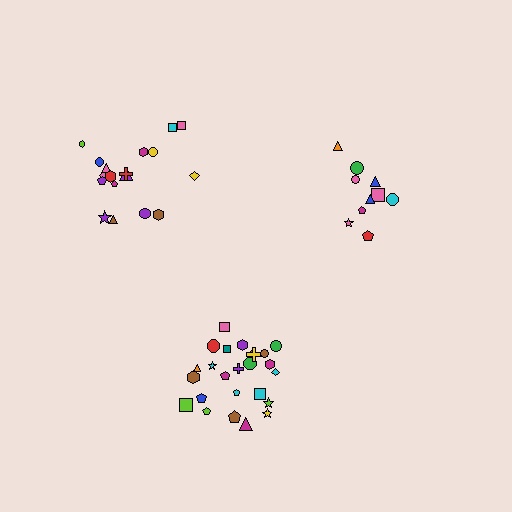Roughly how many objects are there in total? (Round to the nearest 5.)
Roughly 55 objects in total.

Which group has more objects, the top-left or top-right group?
The top-left group.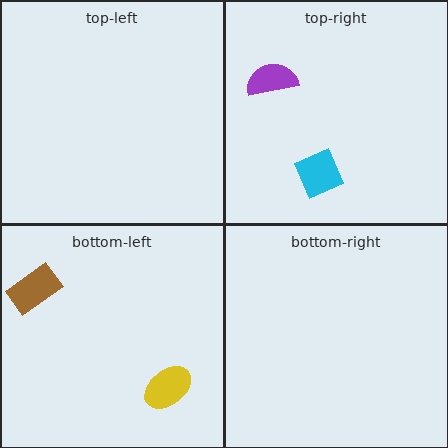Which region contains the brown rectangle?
The bottom-left region.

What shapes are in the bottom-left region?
The yellow ellipse, the brown rectangle.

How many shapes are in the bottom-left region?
2.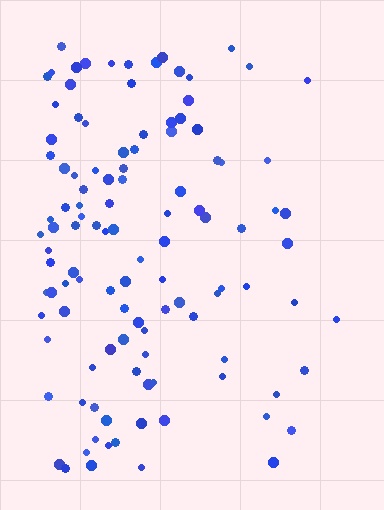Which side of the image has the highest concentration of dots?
The left.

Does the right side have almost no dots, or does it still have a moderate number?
Still a moderate number, just noticeably fewer than the left.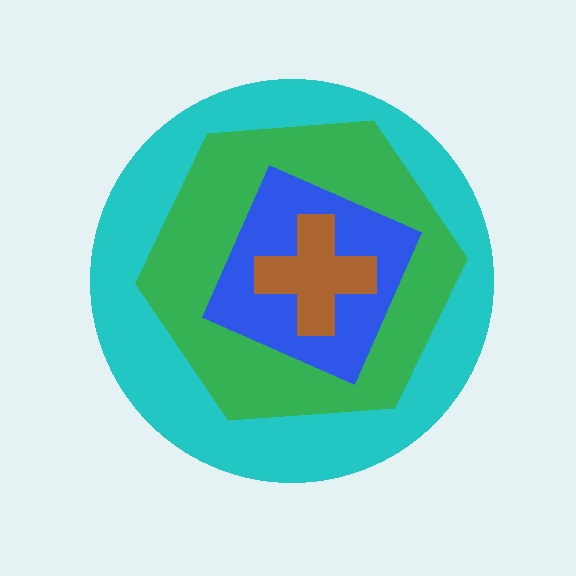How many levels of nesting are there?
4.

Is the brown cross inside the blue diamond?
Yes.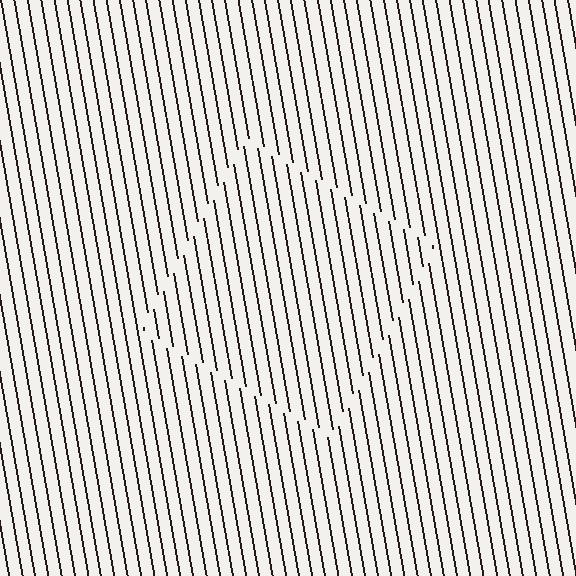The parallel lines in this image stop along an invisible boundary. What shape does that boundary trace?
An illusory square. The interior of the shape contains the same grating, shifted by half a period — the contour is defined by the phase discontinuity where line-ends from the inner and outer gratings abut.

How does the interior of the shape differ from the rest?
The interior of the shape contains the same grating, shifted by half a period — the contour is defined by the phase discontinuity where line-ends from the inner and outer gratings abut.